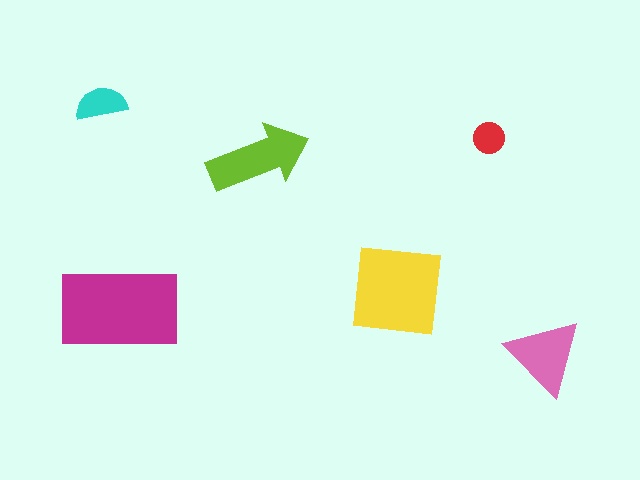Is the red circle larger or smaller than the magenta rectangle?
Smaller.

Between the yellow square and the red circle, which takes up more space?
The yellow square.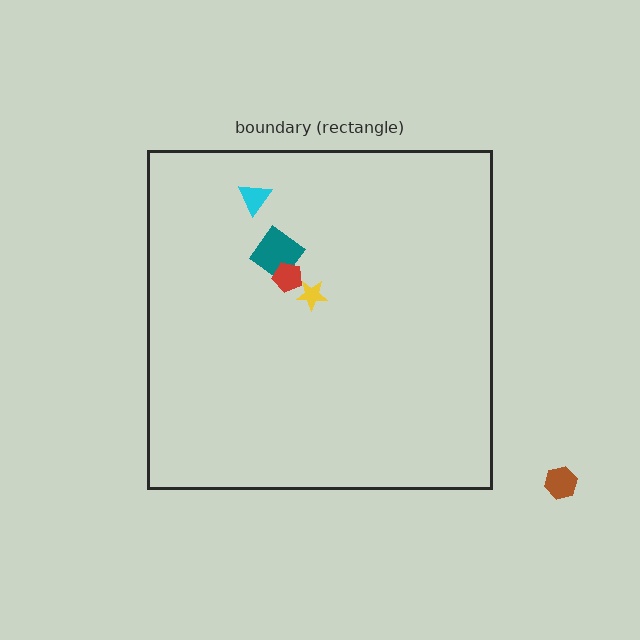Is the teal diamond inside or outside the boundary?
Inside.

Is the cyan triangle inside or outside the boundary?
Inside.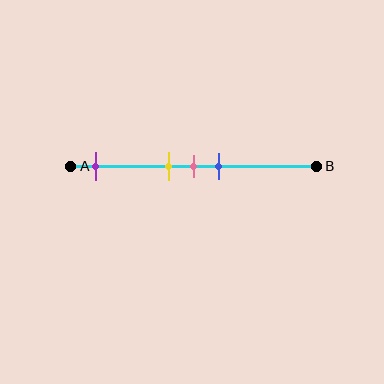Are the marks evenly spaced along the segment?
No, the marks are not evenly spaced.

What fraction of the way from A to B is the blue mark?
The blue mark is approximately 60% (0.6) of the way from A to B.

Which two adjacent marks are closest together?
The yellow and pink marks are the closest adjacent pair.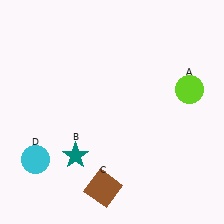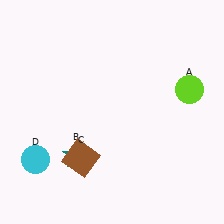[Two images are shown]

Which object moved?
The brown square (C) moved up.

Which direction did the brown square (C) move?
The brown square (C) moved up.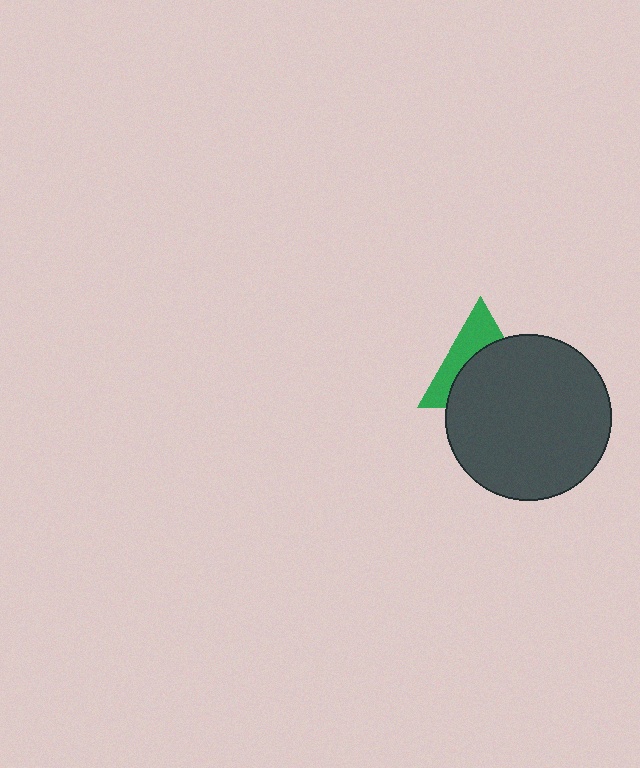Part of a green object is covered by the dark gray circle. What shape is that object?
It is a triangle.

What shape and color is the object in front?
The object in front is a dark gray circle.